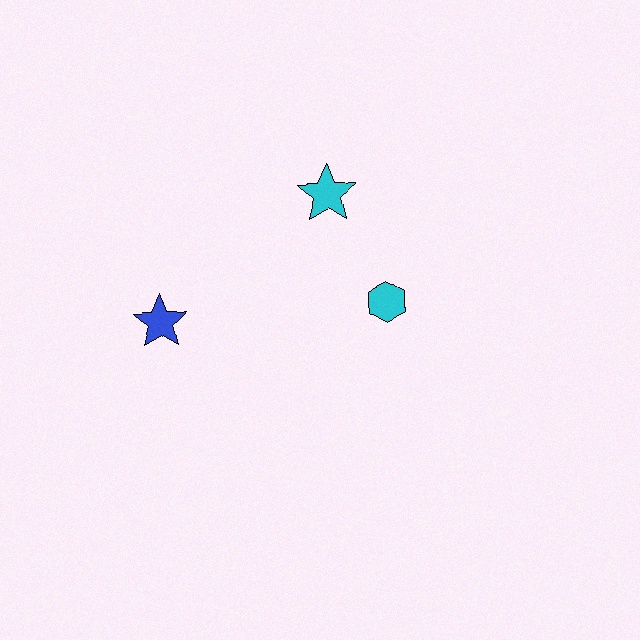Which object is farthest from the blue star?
The cyan hexagon is farthest from the blue star.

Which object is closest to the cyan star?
The cyan hexagon is closest to the cyan star.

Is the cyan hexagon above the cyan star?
No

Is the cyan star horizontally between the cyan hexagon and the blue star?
Yes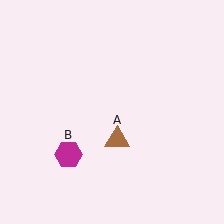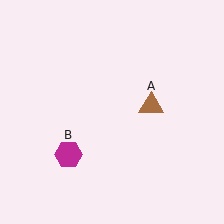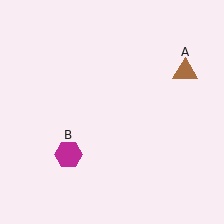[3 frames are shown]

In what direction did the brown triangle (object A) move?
The brown triangle (object A) moved up and to the right.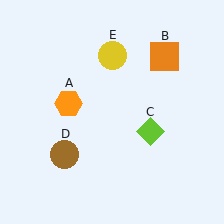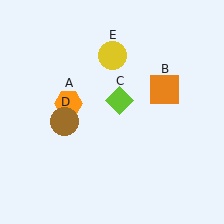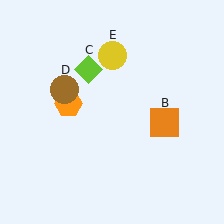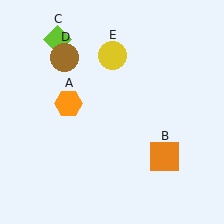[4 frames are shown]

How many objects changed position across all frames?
3 objects changed position: orange square (object B), lime diamond (object C), brown circle (object D).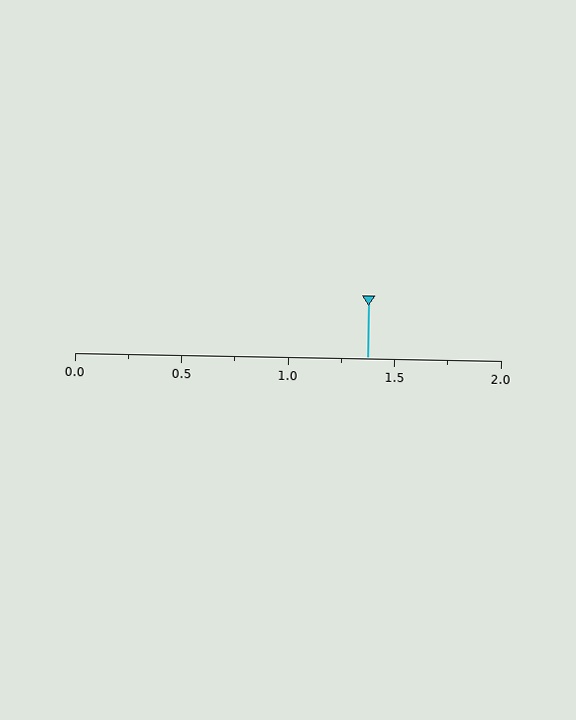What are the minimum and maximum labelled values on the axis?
The axis runs from 0.0 to 2.0.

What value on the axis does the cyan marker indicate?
The marker indicates approximately 1.38.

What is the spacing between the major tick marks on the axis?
The major ticks are spaced 0.5 apart.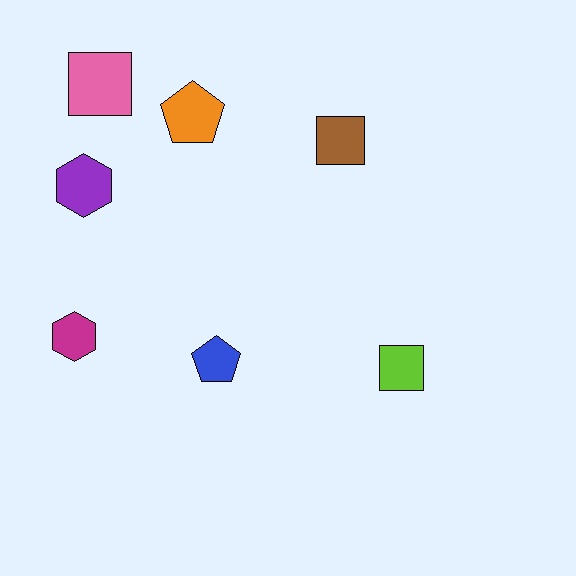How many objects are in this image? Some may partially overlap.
There are 7 objects.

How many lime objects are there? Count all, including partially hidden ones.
There is 1 lime object.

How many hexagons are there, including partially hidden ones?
There are 2 hexagons.